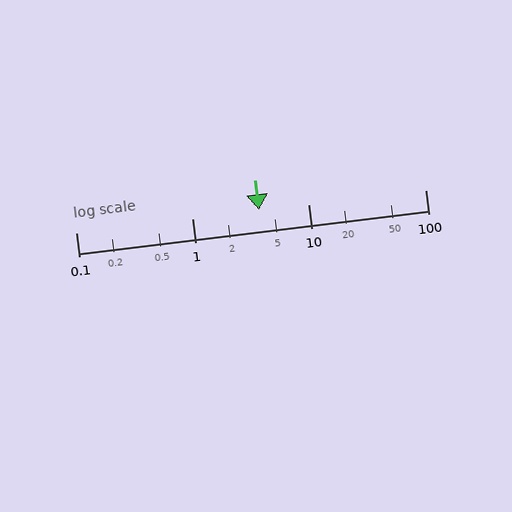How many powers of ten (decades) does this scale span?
The scale spans 3 decades, from 0.1 to 100.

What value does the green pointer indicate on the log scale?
The pointer indicates approximately 3.7.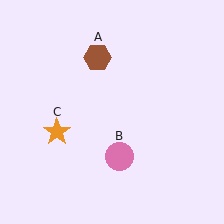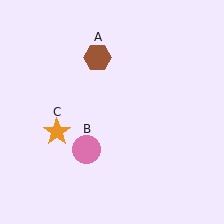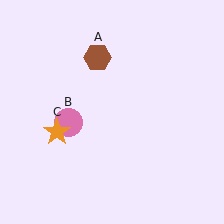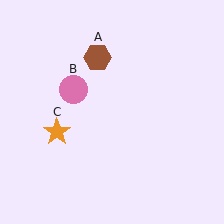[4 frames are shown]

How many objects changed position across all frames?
1 object changed position: pink circle (object B).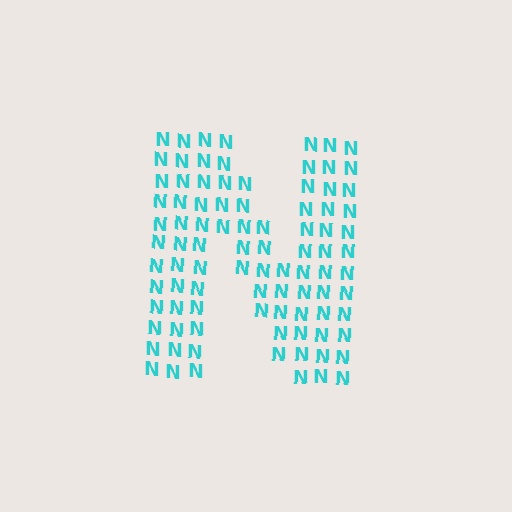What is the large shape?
The large shape is the letter N.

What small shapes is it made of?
It is made of small letter N's.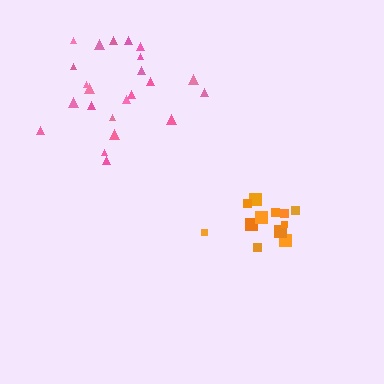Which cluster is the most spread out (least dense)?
Pink.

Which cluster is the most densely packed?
Orange.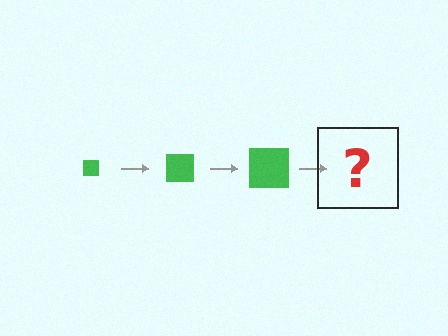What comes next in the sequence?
The next element should be a green square, larger than the previous one.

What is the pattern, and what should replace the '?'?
The pattern is that the square gets progressively larger each step. The '?' should be a green square, larger than the previous one.